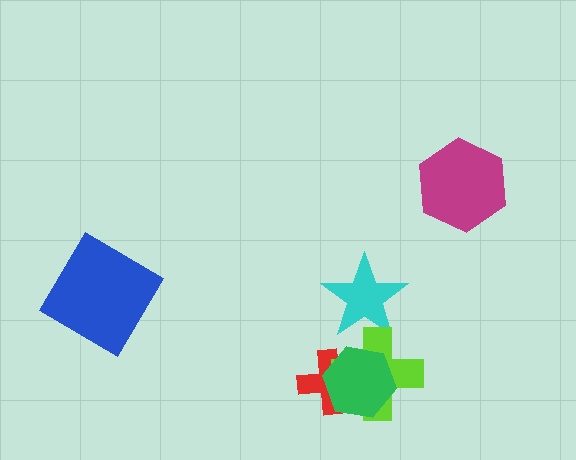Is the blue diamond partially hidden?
No, no other shape covers it.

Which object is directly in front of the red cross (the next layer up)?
The lime cross is directly in front of the red cross.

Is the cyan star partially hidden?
Yes, it is partially covered by another shape.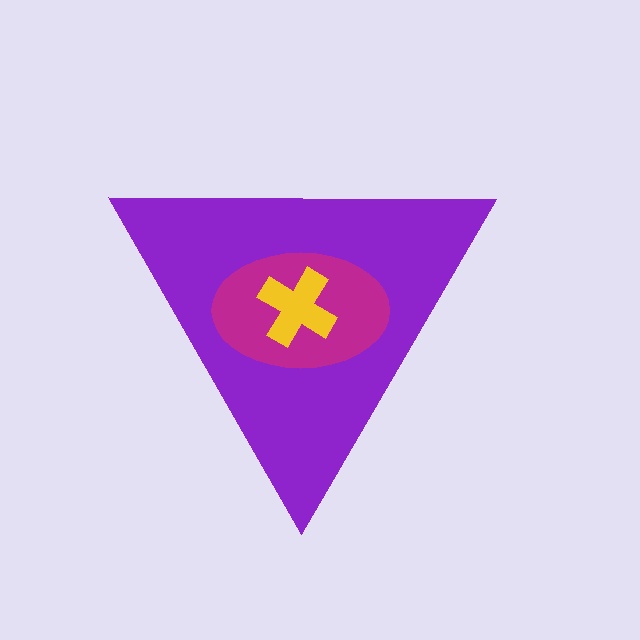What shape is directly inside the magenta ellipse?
The yellow cross.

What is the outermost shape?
The purple triangle.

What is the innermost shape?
The yellow cross.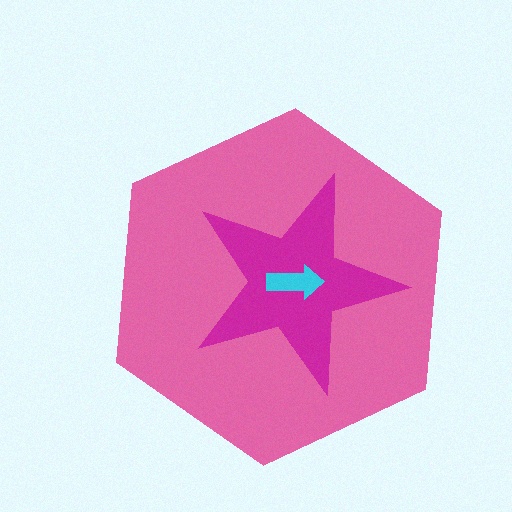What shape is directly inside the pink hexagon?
The magenta star.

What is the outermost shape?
The pink hexagon.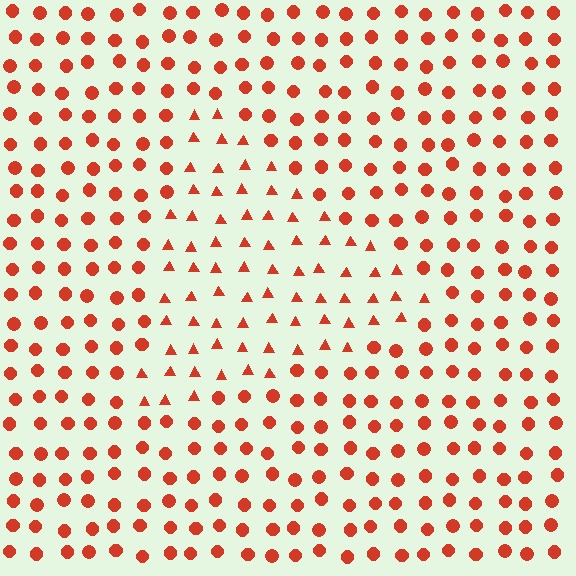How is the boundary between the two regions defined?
The boundary is defined by a change in element shape: triangles inside vs. circles outside. All elements share the same color and spacing.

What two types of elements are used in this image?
The image uses triangles inside the triangle region and circles outside it.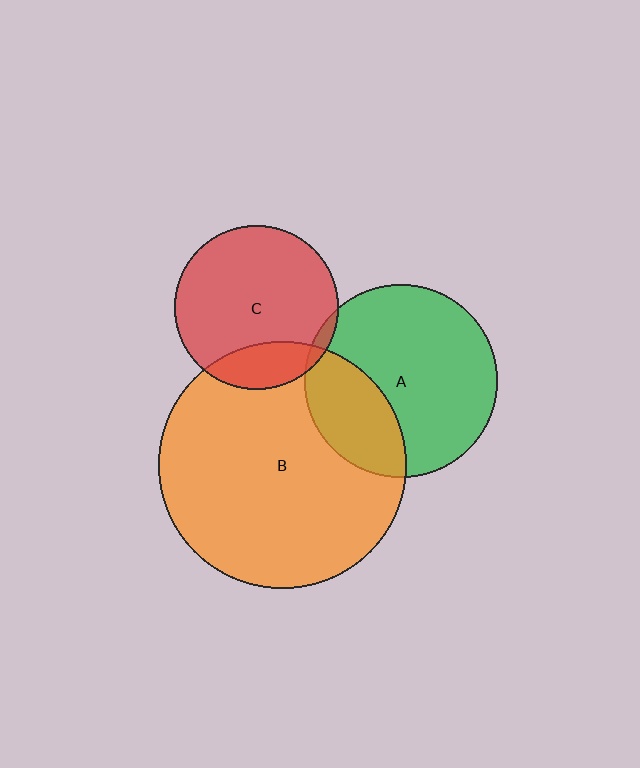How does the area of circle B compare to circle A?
Approximately 1.7 times.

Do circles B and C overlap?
Yes.